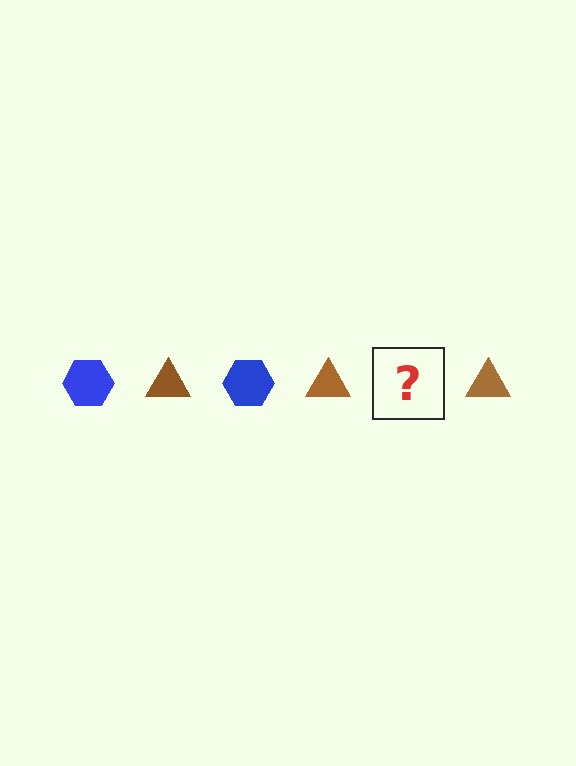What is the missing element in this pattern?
The missing element is a blue hexagon.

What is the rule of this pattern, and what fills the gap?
The rule is that the pattern alternates between blue hexagon and brown triangle. The gap should be filled with a blue hexagon.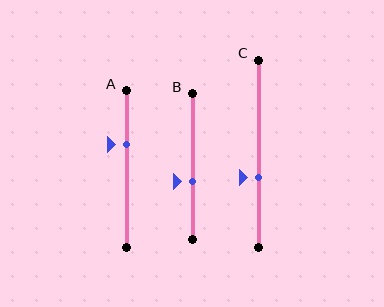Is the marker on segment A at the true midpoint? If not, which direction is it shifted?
No, the marker on segment A is shifted upward by about 15% of the segment length.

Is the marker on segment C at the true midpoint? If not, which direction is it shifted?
No, the marker on segment C is shifted downward by about 13% of the segment length.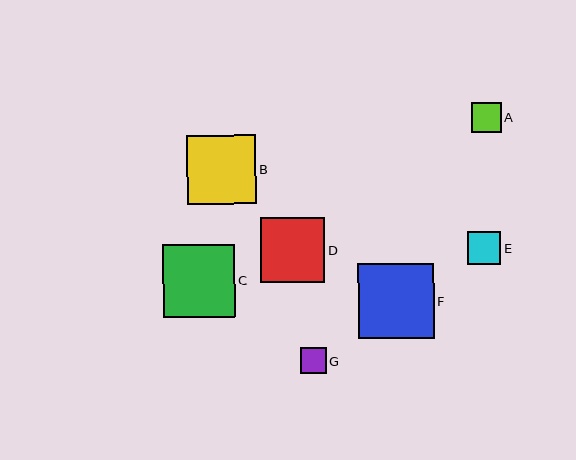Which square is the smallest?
Square G is the smallest with a size of approximately 26 pixels.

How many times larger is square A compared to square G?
Square A is approximately 1.2 times the size of square G.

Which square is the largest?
Square F is the largest with a size of approximately 76 pixels.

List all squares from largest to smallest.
From largest to smallest: F, C, B, D, E, A, G.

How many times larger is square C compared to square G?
Square C is approximately 2.8 times the size of square G.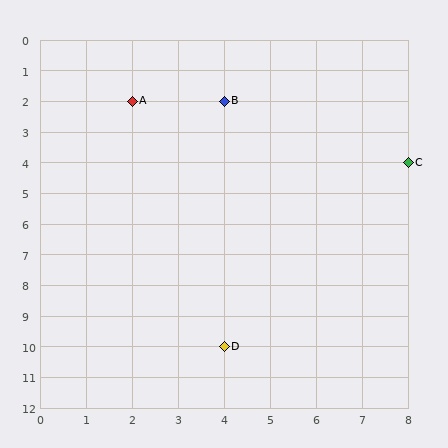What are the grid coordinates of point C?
Point C is at grid coordinates (8, 4).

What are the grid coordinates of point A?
Point A is at grid coordinates (2, 2).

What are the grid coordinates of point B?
Point B is at grid coordinates (4, 2).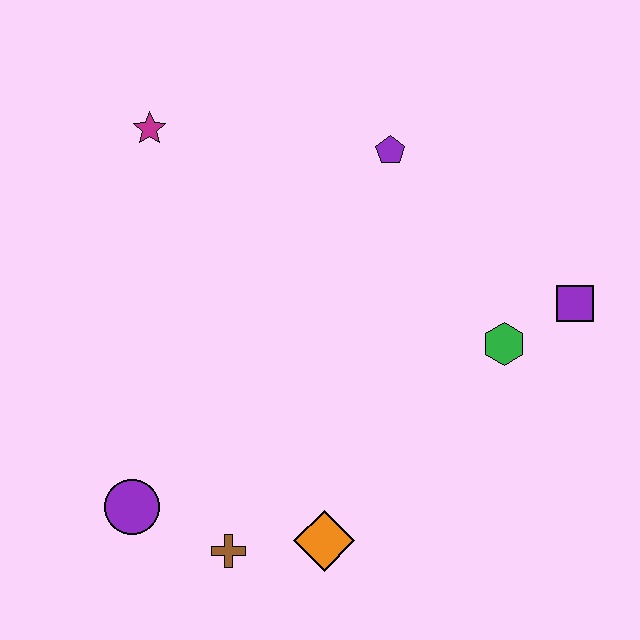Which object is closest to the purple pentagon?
The green hexagon is closest to the purple pentagon.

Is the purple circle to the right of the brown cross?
No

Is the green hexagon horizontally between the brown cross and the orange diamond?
No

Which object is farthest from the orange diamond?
The magenta star is farthest from the orange diamond.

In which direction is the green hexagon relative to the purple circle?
The green hexagon is to the right of the purple circle.